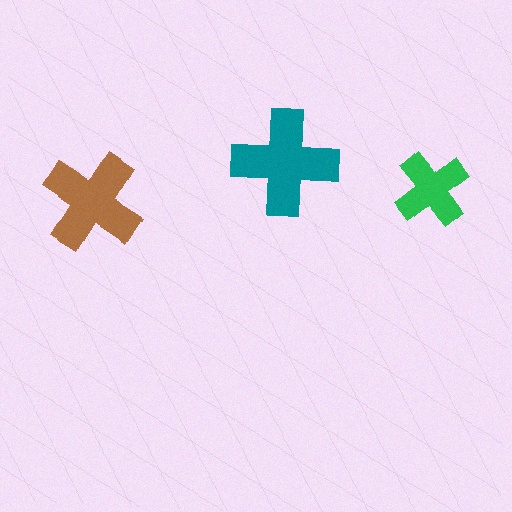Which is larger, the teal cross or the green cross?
The teal one.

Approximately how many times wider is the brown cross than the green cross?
About 1.5 times wider.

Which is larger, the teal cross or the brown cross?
The teal one.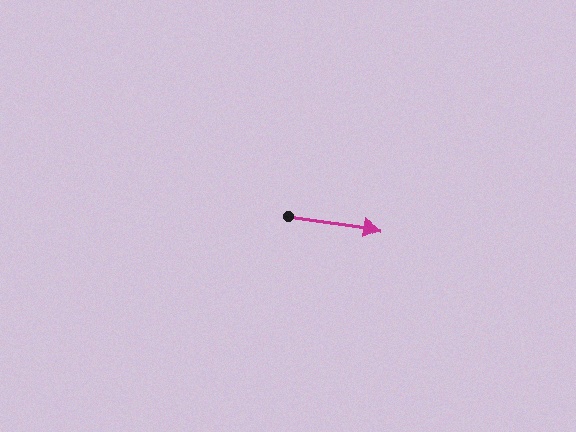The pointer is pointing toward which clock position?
Roughly 3 o'clock.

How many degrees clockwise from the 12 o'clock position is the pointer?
Approximately 98 degrees.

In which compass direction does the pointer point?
East.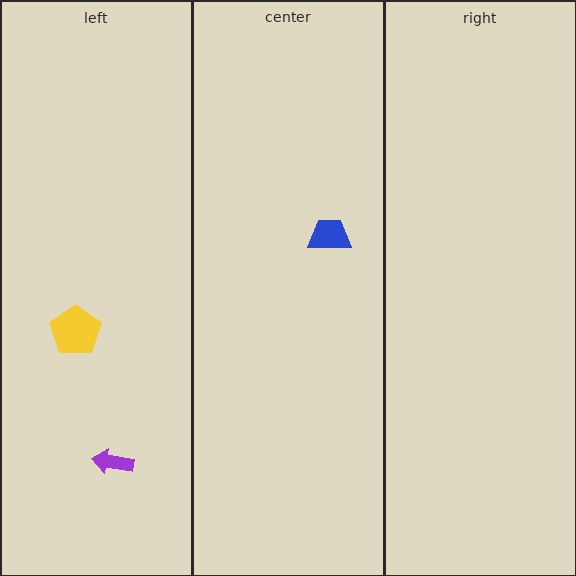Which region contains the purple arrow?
The left region.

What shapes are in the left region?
The purple arrow, the yellow pentagon.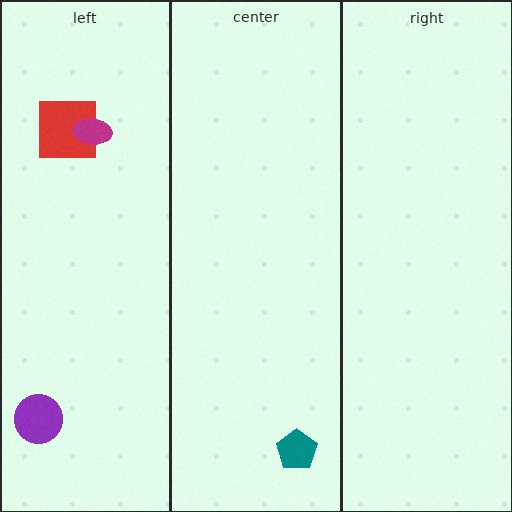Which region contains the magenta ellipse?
The left region.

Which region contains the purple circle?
The left region.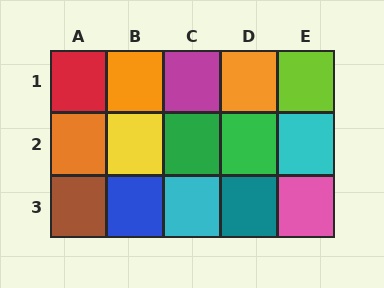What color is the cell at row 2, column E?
Cyan.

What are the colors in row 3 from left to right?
Brown, blue, cyan, teal, pink.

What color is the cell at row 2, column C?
Green.